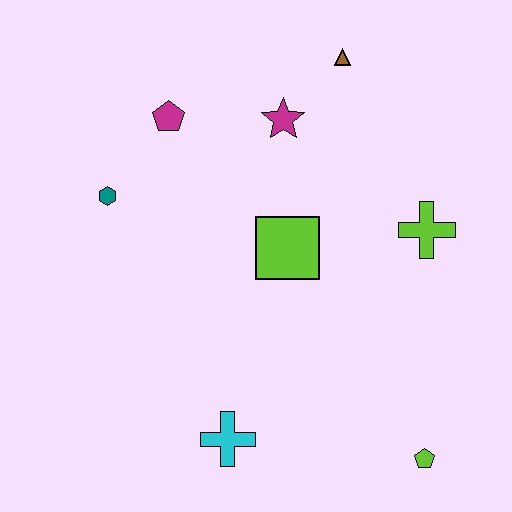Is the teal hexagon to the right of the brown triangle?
No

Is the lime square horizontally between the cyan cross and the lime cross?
Yes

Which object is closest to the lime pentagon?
The cyan cross is closest to the lime pentagon.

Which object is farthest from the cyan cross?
The brown triangle is farthest from the cyan cross.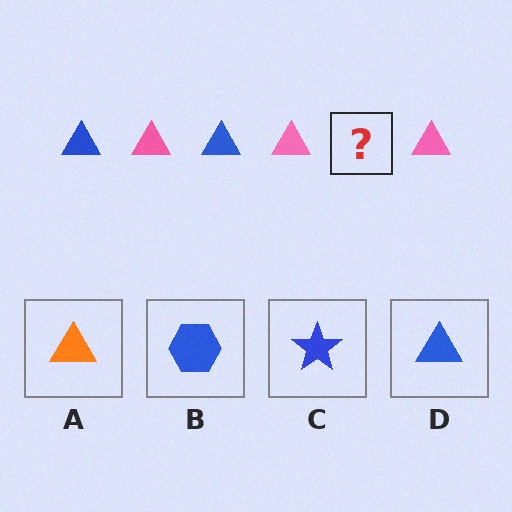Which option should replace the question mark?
Option D.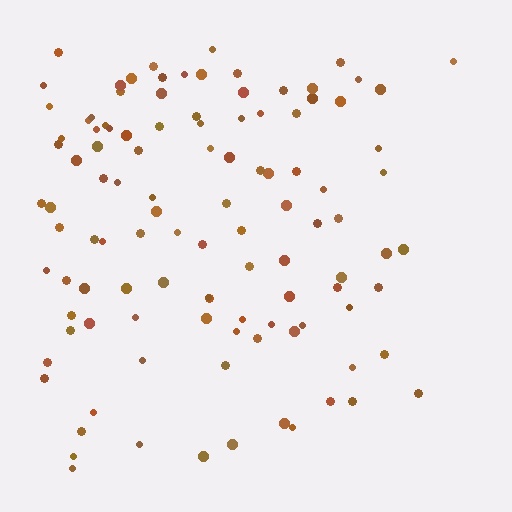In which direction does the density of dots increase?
From right to left, with the left side densest.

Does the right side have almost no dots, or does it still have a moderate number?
Still a moderate number, just noticeably fewer than the left.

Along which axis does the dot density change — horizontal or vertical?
Horizontal.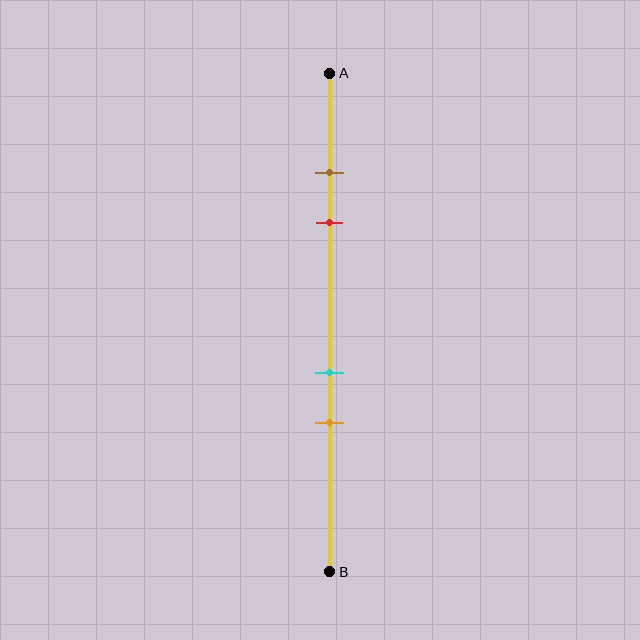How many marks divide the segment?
There are 4 marks dividing the segment.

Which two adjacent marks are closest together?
The brown and red marks are the closest adjacent pair.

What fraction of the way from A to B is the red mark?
The red mark is approximately 30% (0.3) of the way from A to B.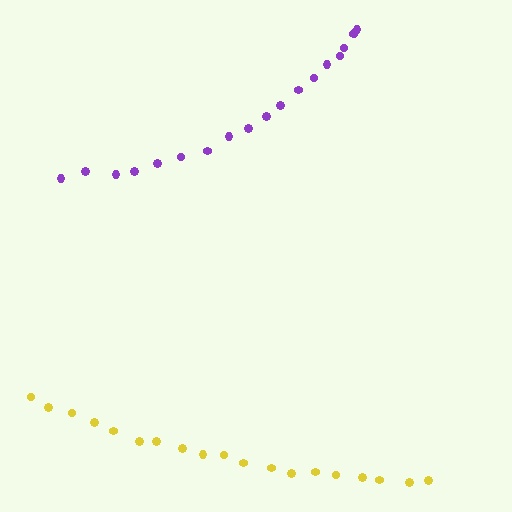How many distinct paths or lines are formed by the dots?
There are 2 distinct paths.